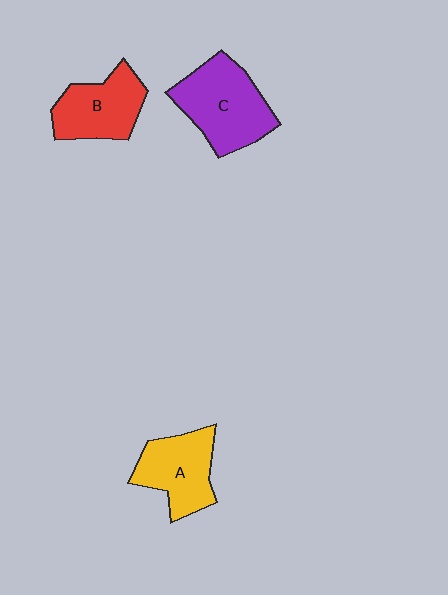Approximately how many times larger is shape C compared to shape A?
Approximately 1.3 times.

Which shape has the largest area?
Shape C (purple).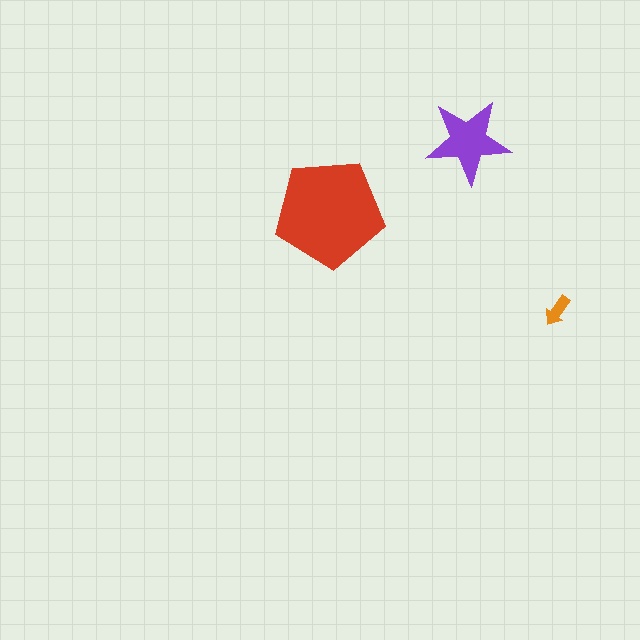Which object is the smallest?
The orange arrow.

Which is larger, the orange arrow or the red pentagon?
The red pentagon.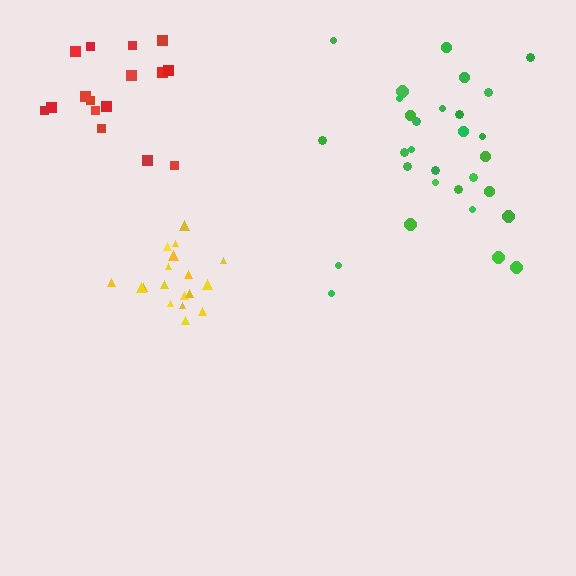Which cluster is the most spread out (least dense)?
Green.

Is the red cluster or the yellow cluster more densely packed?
Yellow.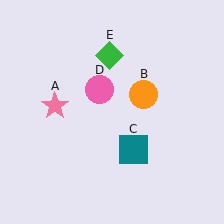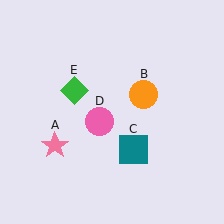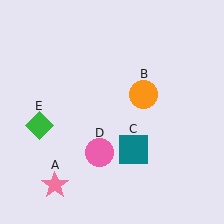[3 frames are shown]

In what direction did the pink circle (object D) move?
The pink circle (object D) moved down.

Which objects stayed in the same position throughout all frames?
Orange circle (object B) and teal square (object C) remained stationary.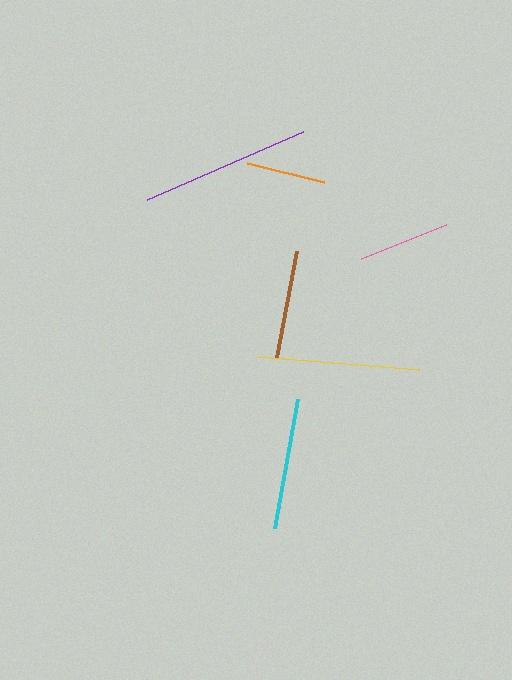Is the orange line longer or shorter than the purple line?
The purple line is longer than the orange line.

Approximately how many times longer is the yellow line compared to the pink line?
The yellow line is approximately 1.8 times the length of the pink line.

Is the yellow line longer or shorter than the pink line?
The yellow line is longer than the pink line.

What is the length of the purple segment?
The purple segment is approximately 170 pixels long.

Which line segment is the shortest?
The orange line is the shortest at approximately 79 pixels.